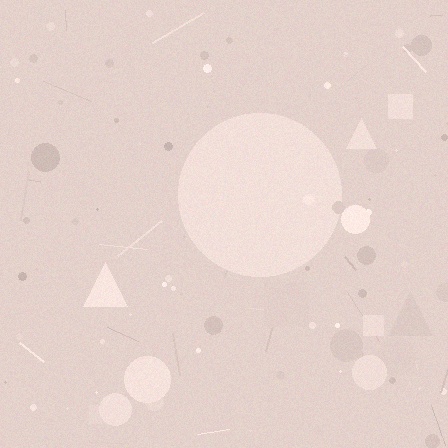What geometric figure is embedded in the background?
A circle is embedded in the background.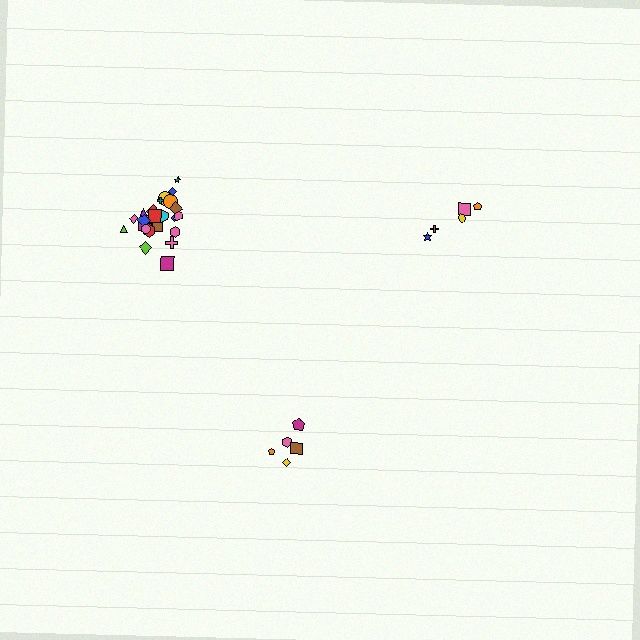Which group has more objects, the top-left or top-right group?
The top-left group.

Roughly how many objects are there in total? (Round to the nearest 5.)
Roughly 35 objects in total.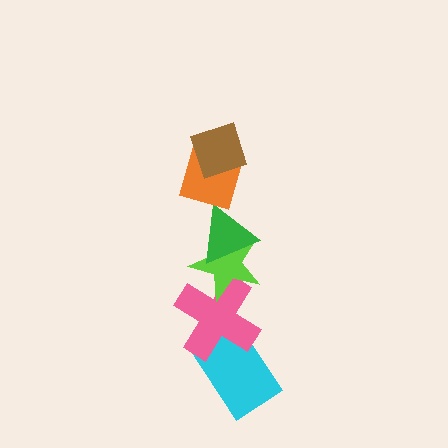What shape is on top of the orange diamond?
The brown diamond is on top of the orange diamond.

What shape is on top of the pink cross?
The lime star is on top of the pink cross.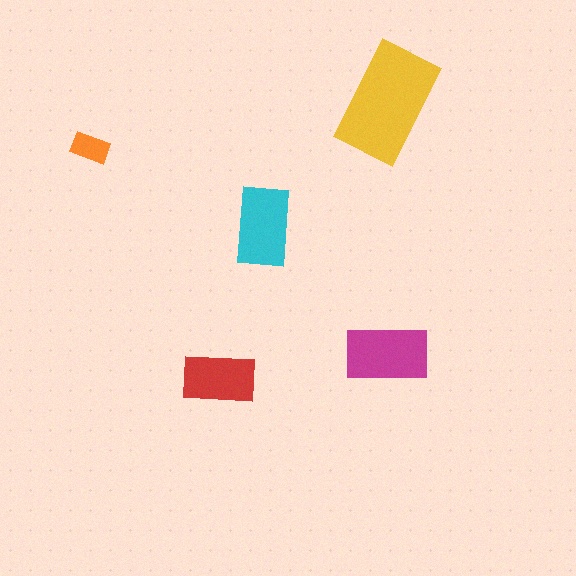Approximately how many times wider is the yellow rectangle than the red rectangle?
About 1.5 times wider.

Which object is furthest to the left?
The orange rectangle is leftmost.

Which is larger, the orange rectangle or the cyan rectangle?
The cyan one.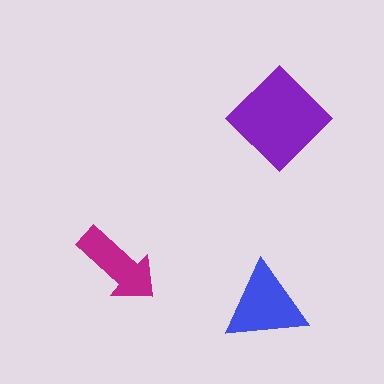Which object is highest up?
The purple diamond is topmost.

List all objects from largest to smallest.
The purple diamond, the blue triangle, the magenta arrow.